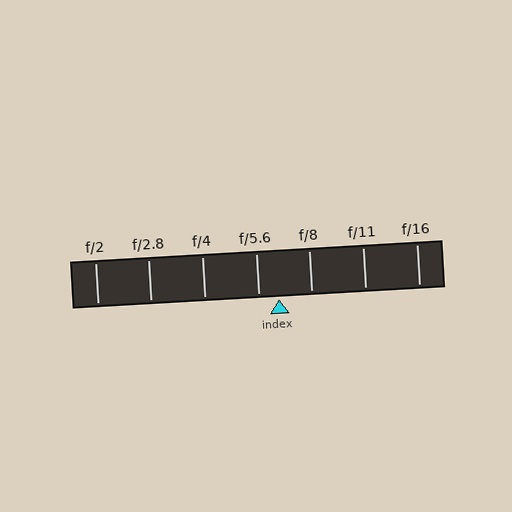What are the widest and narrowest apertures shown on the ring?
The widest aperture shown is f/2 and the narrowest is f/16.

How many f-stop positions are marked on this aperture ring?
There are 7 f-stop positions marked.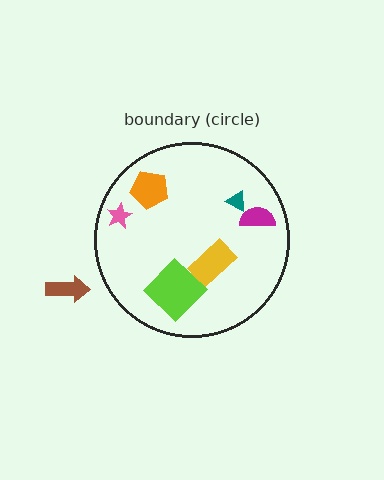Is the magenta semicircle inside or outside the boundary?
Inside.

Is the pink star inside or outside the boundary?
Inside.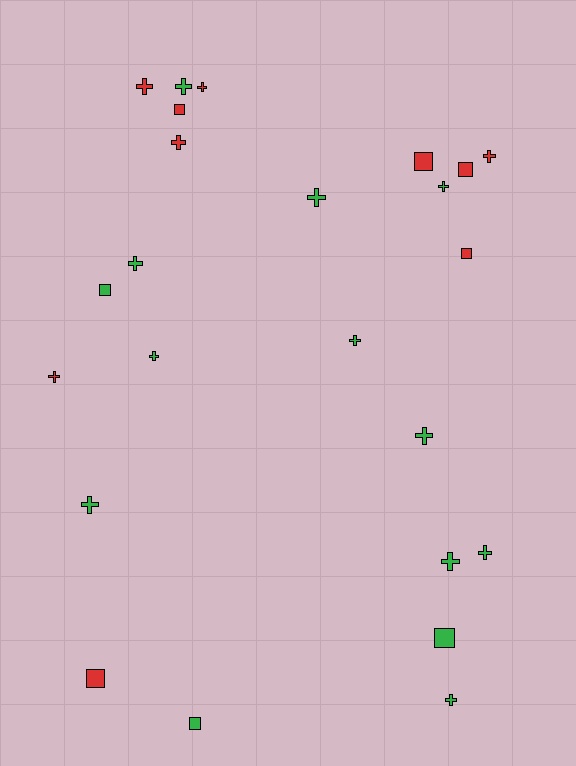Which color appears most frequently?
Green, with 14 objects.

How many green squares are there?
There are 3 green squares.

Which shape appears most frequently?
Cross, with 16 objects.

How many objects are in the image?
There are 24 objects.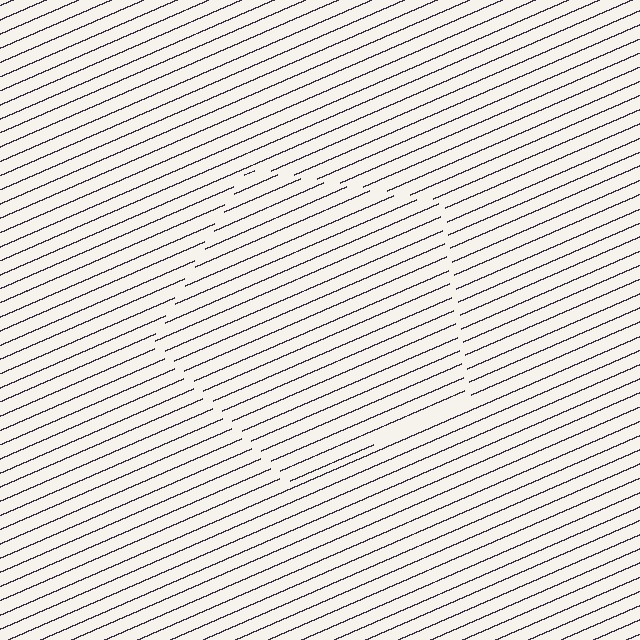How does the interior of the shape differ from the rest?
The interior of the shape contains the same grating, shifted by half a period — the contour is defined by the phase discontinuity where line-ends from the inner and outer gratings abut.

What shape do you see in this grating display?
An illusory pentagon. The interior of the shape contains the same grating, shifted by half a period — the contour is defined by the phase discontinuity where line-ends from the inner and outer gratings abut.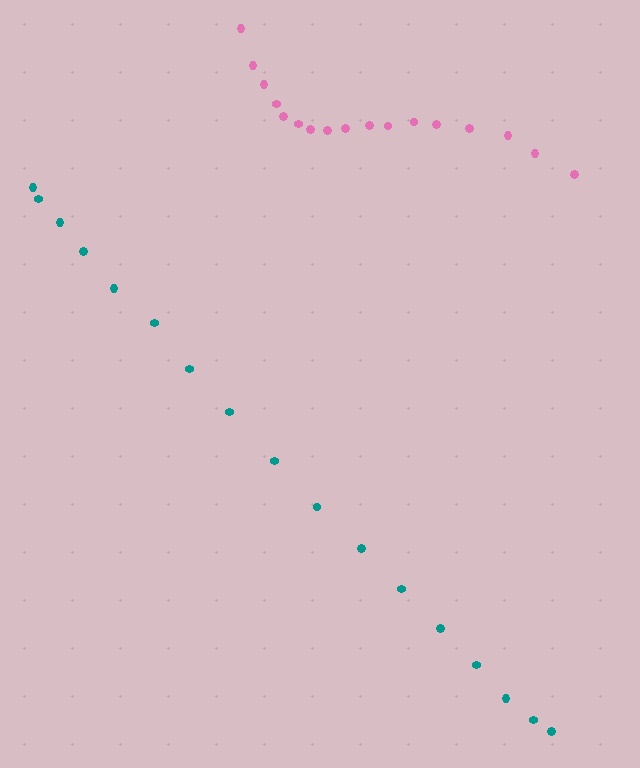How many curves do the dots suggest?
There are 2 distinct paths.